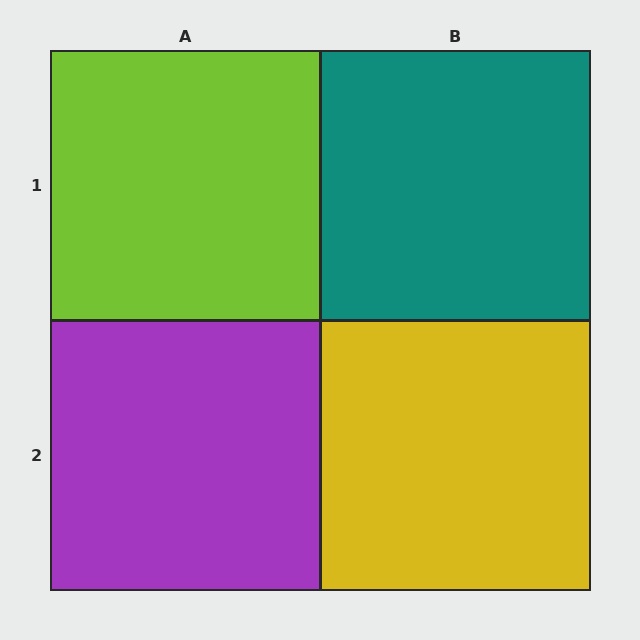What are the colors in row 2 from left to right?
Purple, yellow.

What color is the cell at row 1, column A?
Lime.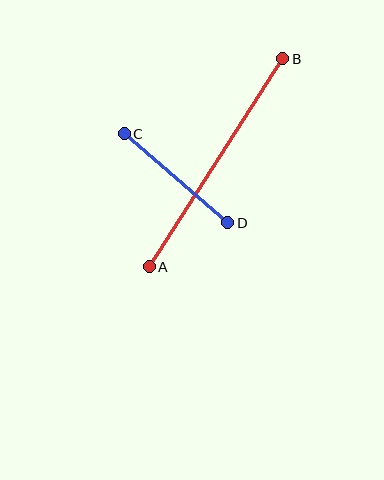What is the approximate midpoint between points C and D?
The midpoint is at approximately (176, 178) pixels.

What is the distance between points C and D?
The distance is approximately 136 pixels.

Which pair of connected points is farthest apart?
Points A and B are farthest apart.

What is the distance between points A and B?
The distance is approximately 247 pixels.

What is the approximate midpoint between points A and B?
The midpoint is at approximately (216, 163) pixels.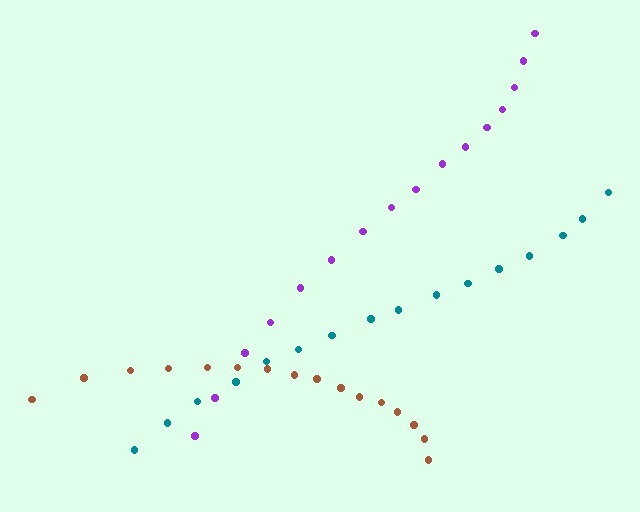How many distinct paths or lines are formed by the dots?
There are 3 distinct paths.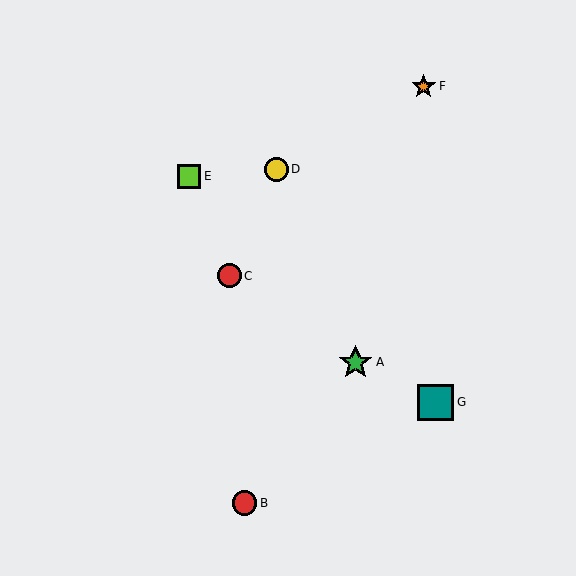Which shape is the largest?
The teal square (labeled G) is the largest.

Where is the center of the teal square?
The center of the teal square is at (436, 402).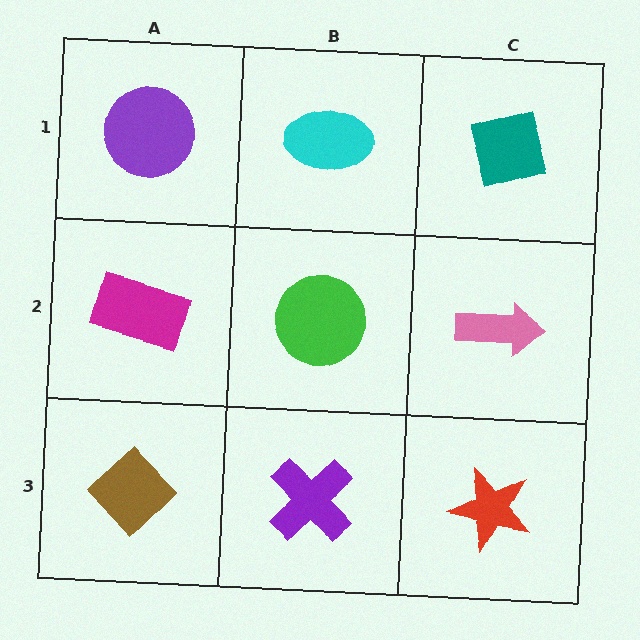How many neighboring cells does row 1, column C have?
2.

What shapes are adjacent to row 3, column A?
A magenta rectangle (row 2, column A), a purple cross (row 3, column B).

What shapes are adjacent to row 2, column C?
A teal square (row 1, column C), a red star (row 3, column C), a green circle (row 2, column B).